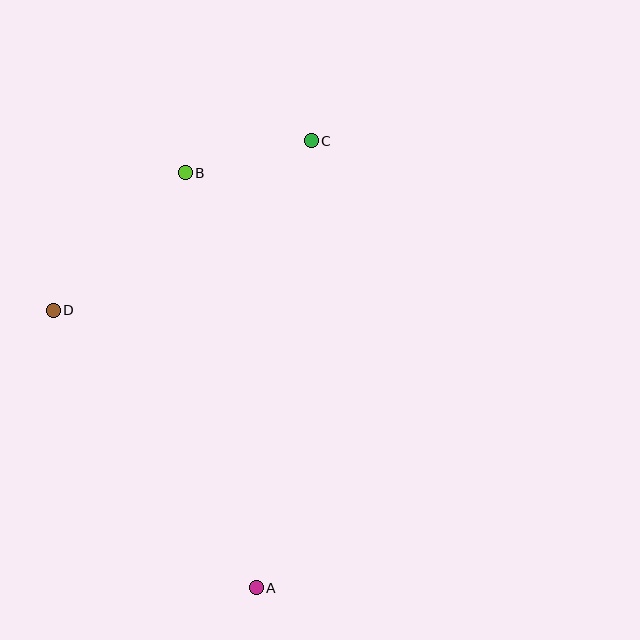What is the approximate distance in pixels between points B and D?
The distance between B and D is approximately 190 pixels.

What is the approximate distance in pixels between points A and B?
The distance between A and B is approximately 421 pixels.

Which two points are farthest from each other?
Points A and C are farthest from each other.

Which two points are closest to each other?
Points B and C are closest to each other.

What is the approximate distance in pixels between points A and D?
The distance between A and D is approximately 344 pixels.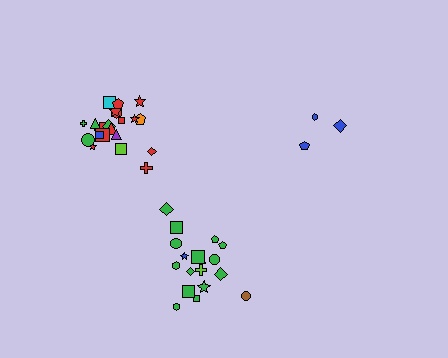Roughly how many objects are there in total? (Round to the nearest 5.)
Roughly 45 objects in total.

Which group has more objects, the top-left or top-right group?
The top-left group.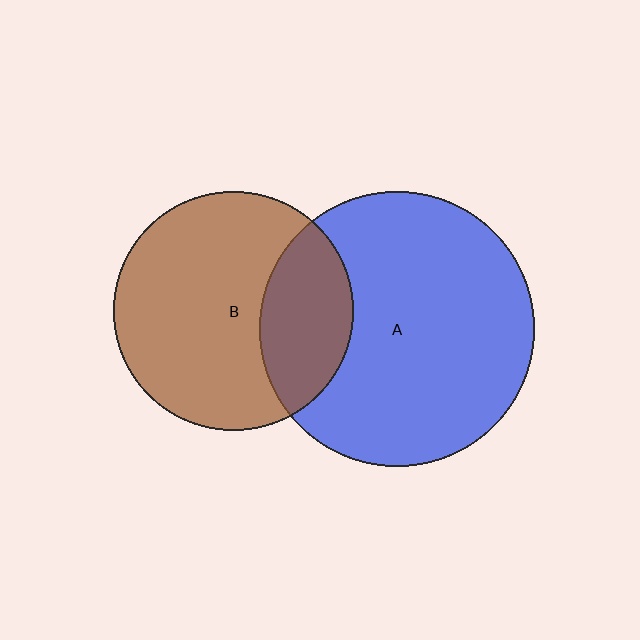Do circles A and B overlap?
Yes.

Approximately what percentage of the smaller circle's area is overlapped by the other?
Approximately 30%.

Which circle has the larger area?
Circle A (blue).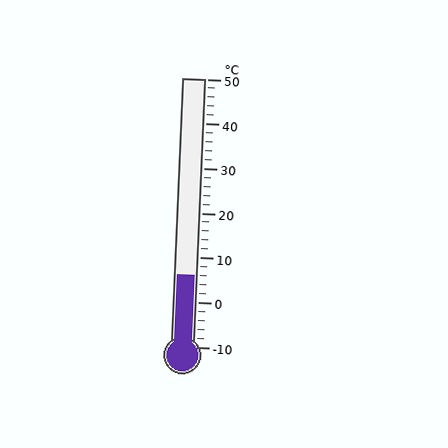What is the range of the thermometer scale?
The thermometer scale ranges from -10°C to 50°C.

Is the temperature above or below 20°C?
The temperature is below 20°C.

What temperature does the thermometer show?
The thermometer shows approximately 6°C.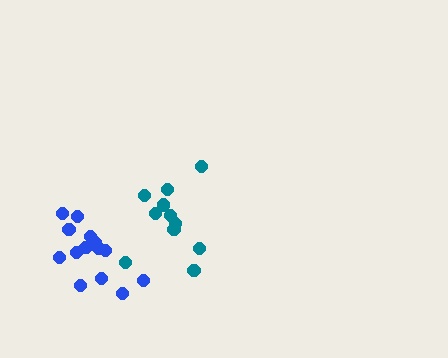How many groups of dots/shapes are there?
There are 2 groups.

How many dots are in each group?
Group 1: 11 dots, Group 2: 14 dots (25 total).